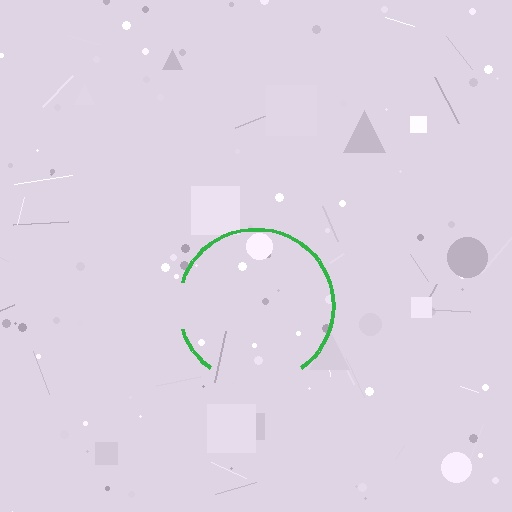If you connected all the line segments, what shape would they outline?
They would outline a circle.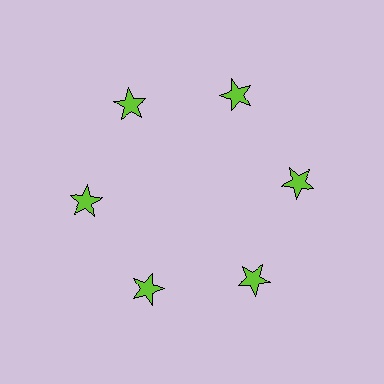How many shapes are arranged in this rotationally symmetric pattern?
There are 6 shapes, arranged in 6 groups of 1.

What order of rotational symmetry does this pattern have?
This pattern has 6-fold rotational symmetry.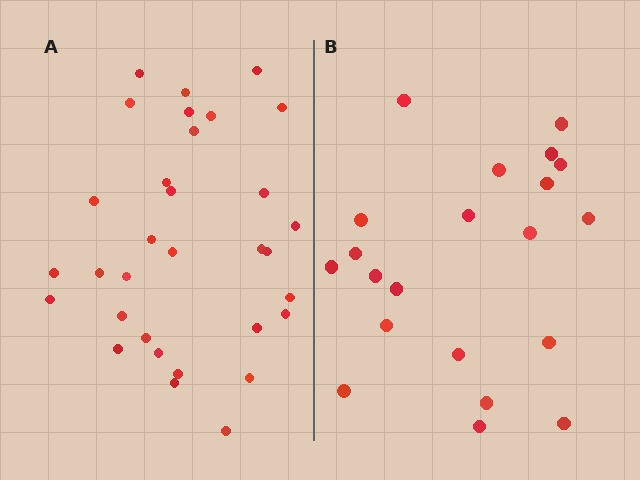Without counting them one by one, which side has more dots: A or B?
Region A (the left region) has more dots.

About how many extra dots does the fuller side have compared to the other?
Region A has roughly 12 or so more dots than region B.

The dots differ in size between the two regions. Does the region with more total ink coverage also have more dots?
No. Region B has more total ink coverage because its dots are larger, but region A actually contains more individual dots. Total area can be misleading — the number of items is what matters here.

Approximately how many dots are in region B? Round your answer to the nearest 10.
About 20 dots. (The exact count is 21, which rounds to 20.)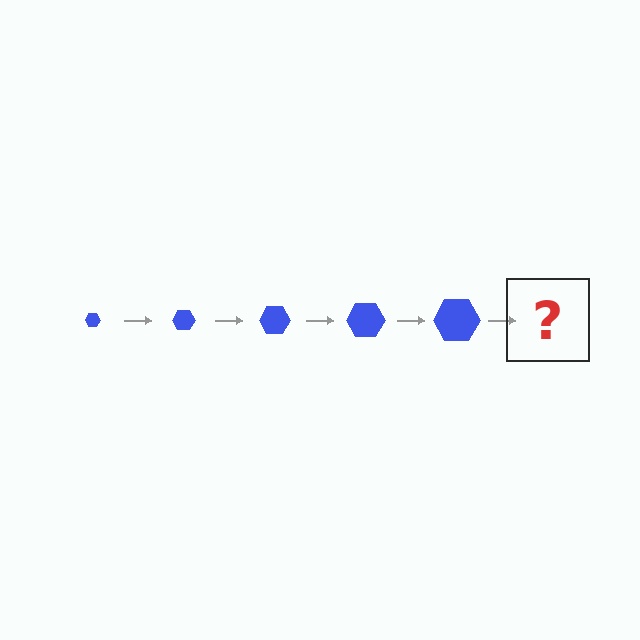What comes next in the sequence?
The next element should be a blue hexagon, larger than the previous one.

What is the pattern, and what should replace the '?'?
The pattern is that the hexagon gets progressively larger each step. The '?' should be a blue hexagon, larger than the previous one.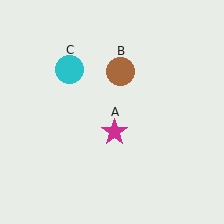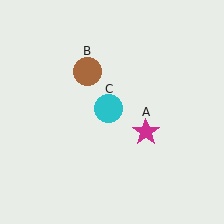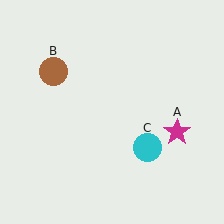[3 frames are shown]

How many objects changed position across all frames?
3 objects changed position: magenta star (object A), brown circle (object B), cyan circle (object C).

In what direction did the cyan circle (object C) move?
The cyan circle (object C) moved down and to the right.